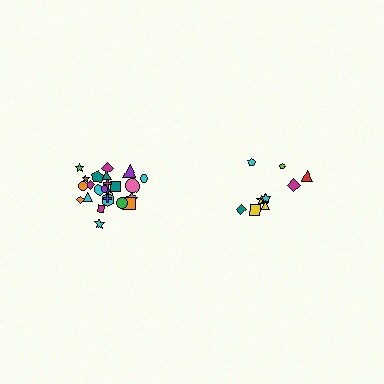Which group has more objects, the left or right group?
The left group.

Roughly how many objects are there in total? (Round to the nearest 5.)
Roughly 35 objects in total.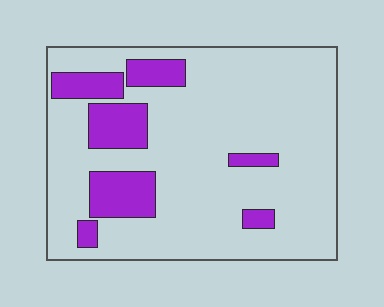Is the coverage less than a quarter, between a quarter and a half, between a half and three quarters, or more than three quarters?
Less than a quarter.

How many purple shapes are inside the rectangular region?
7.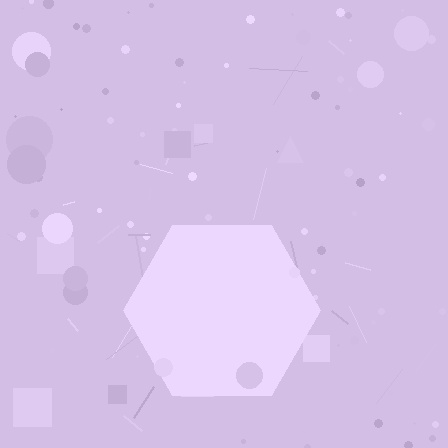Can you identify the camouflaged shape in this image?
The camouflaged shape is a hexagon.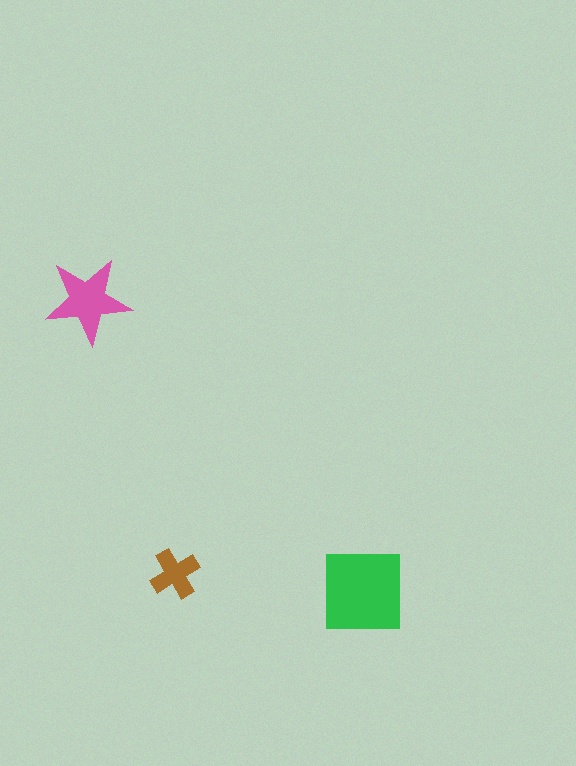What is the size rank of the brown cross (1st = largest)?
3rd.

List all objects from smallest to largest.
The brown cross, the pink star, the green square.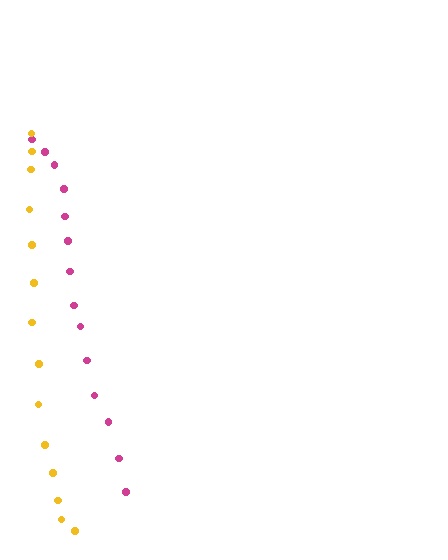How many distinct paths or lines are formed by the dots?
There are 2 distinct paths.